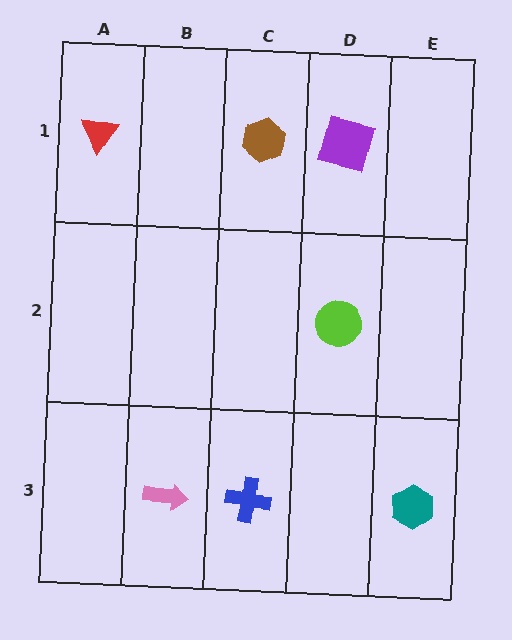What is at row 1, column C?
A brown hexagon.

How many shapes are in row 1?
3 shapes.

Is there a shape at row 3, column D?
No, that cell is empty.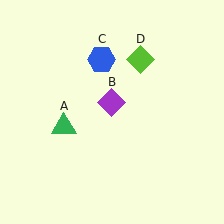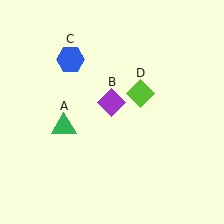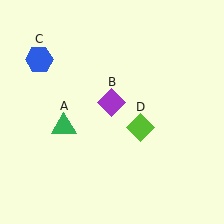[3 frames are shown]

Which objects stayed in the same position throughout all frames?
Green triangle (object A) and purple diamond (object B) remained stationary.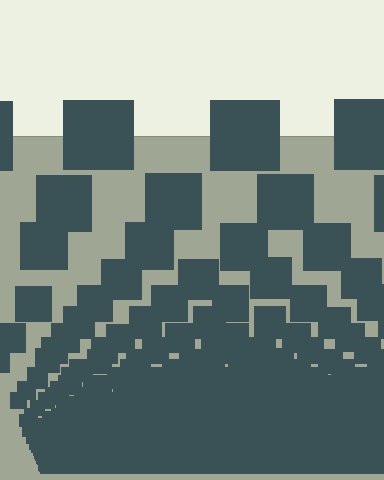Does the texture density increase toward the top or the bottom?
Density increases toward the bottom.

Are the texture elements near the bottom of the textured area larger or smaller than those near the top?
Smaller. The gradient is inverted — elements near the bottom are smaller and denser.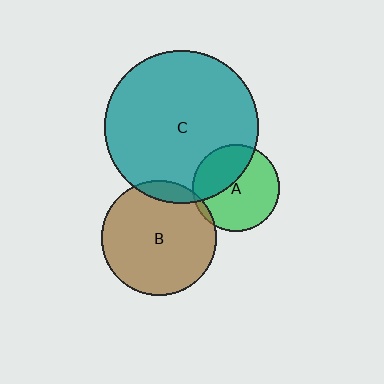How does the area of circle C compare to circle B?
Approximately 1.8 times.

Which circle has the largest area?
Circle C (teal).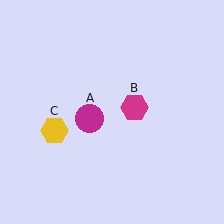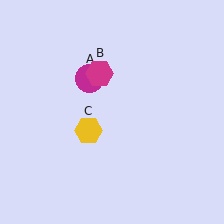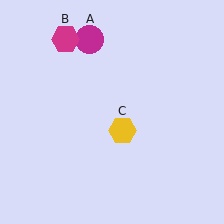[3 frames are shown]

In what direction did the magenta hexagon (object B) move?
The magenta hexagon (object B) moved up and to the left.